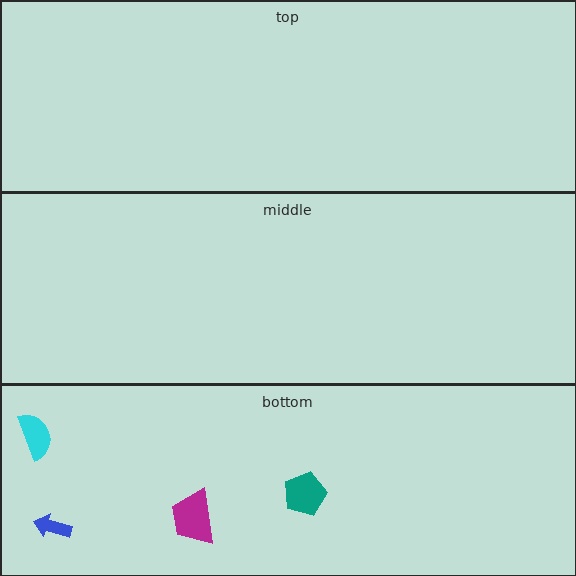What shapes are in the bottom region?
The cyan semicircle, the blue arrow, the magenta trapezoid, the teal pentagon.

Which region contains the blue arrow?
The bottom region.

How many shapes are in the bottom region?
4.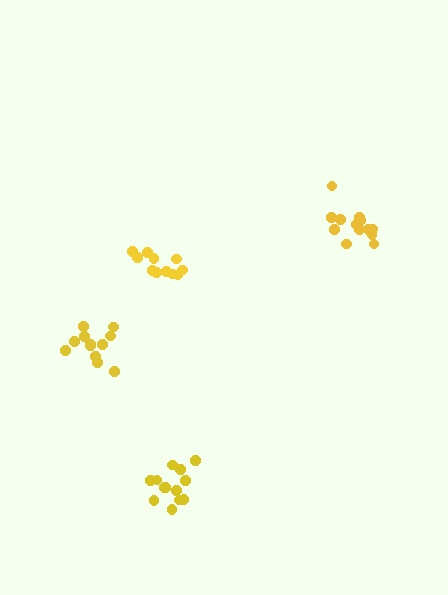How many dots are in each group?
Group 1: 13 dots, Group 2: 13 dots, Group 3: 12 dots, Group 4: 11 dots (49 total).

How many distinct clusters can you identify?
There are 4 distinct clusters.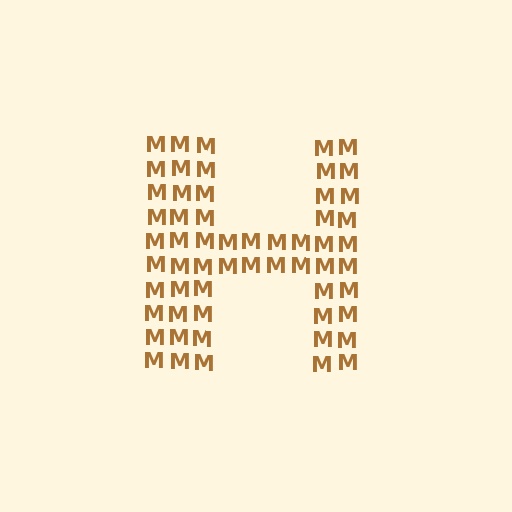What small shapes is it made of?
It is made of small letter M's.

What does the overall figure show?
The overall figure shows the letter H.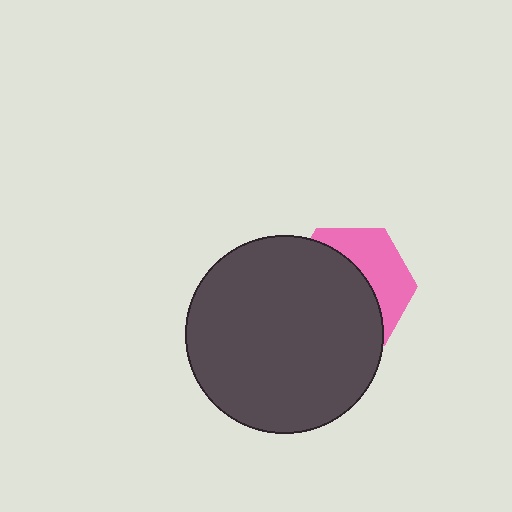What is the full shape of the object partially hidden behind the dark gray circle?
The partially hidden object is a pink hexagon.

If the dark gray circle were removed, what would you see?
You would see the complete pink hexagon.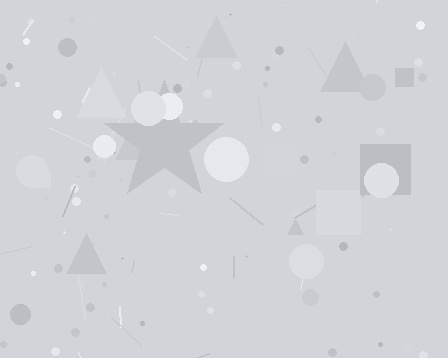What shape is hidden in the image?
A star is hidden in the image.